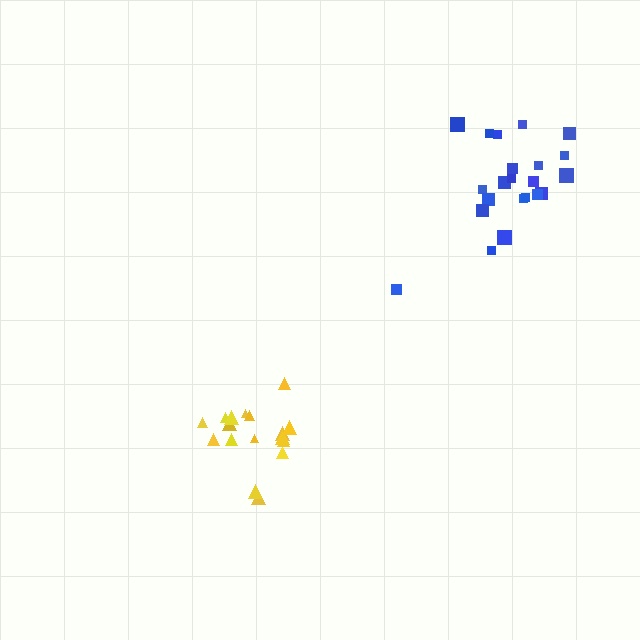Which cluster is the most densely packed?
Yellow.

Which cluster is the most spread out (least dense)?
Blue.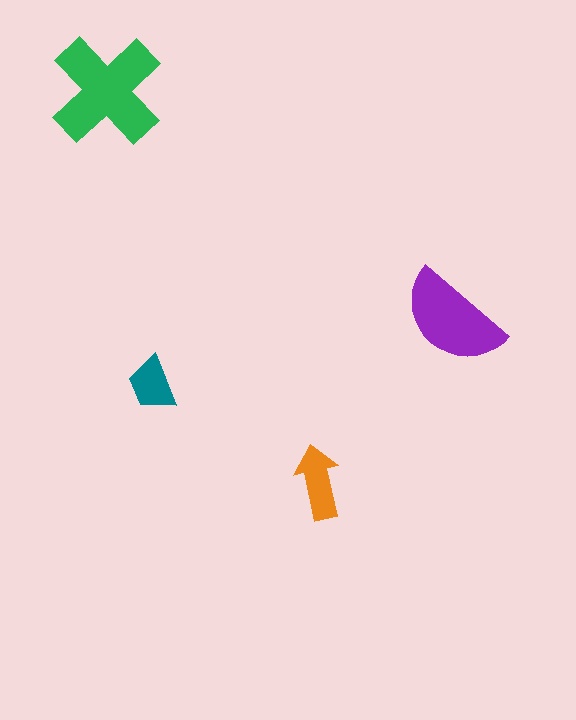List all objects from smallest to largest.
The teal trapezoid, the orange arrow, the purple semicircle, the green cross.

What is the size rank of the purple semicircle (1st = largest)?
2nd.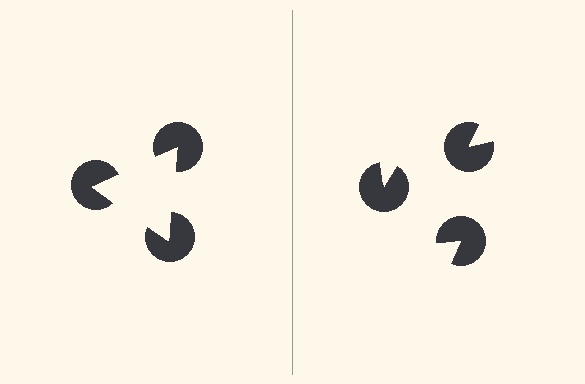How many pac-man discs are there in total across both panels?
6 — 3 on each side.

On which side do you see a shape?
An illusory triangle appears on the left side. On the right side the wedge cuts are rotated, so no coherent shape forms.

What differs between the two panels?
The pac-man discs are positioned identically on both sides; only the wedge orientations differ. On the left they align to a triangle; on the right they are misaligned.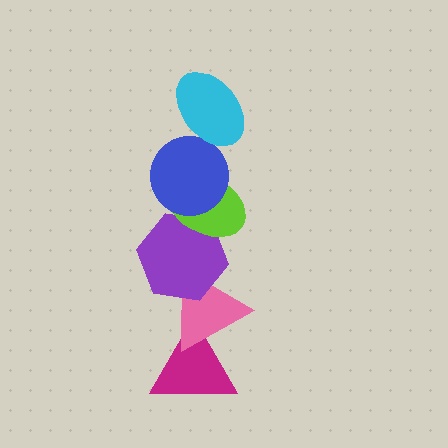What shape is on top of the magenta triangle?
The pink triangle is on top of the magenta triangle.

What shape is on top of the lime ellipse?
The blue circle is on top of the lime ellipse.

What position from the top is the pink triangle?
The pink triangle is 5th from the top.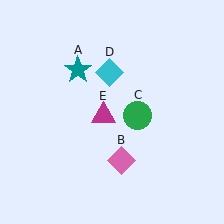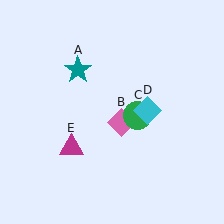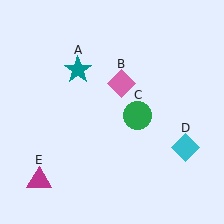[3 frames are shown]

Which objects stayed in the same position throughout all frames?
Teal star (object A) and green circle (object C) remained stationary.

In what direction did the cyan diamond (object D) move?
The cyan diamond (object D) moved down and to the right.